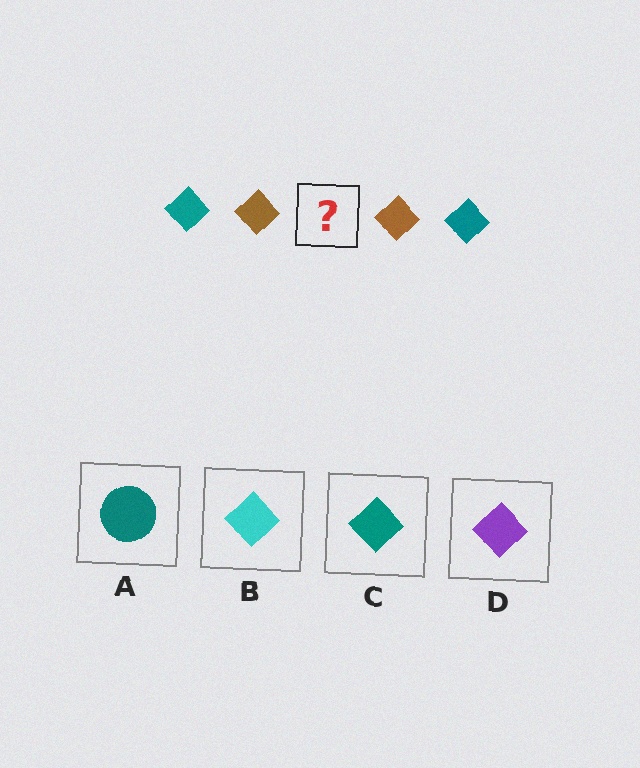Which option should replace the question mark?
Option C.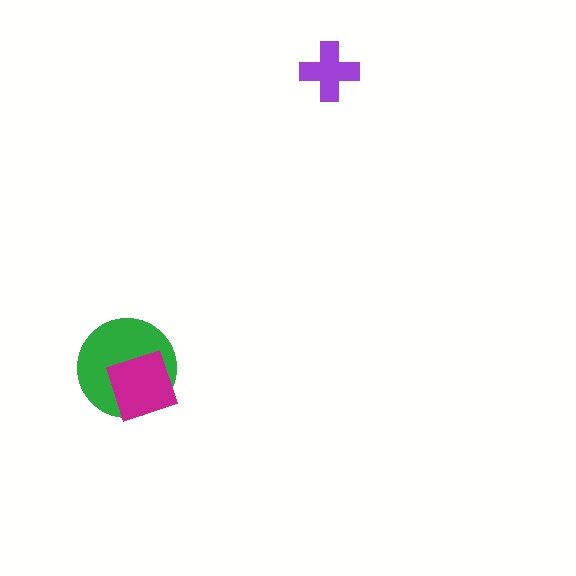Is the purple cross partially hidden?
No, no other shape covers it.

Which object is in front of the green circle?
The magenta diamond is in front of the green circle.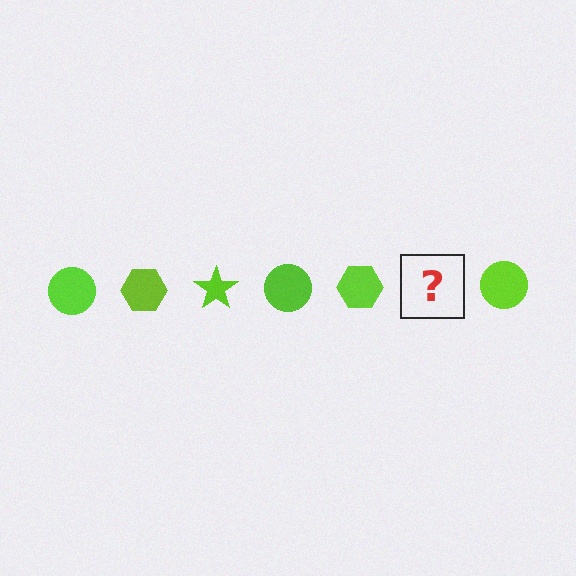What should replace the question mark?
The question mark should be replaced with a lime star.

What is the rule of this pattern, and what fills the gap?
The rule is that the pattern cycles through circle, hexagon, star shapes in lime. The gap should be filled with a lime star.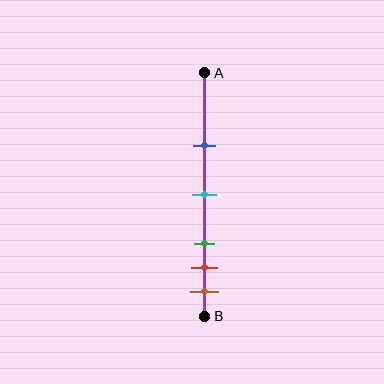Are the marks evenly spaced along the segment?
No, the marks are not evenly spaced.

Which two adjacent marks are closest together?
The red and brown marks are the closest adjacent pair.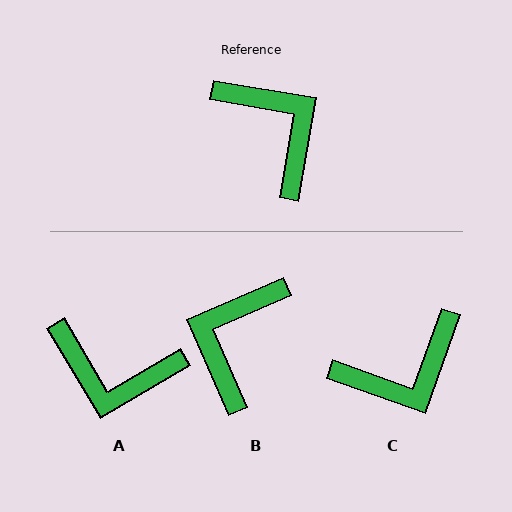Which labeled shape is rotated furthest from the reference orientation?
A, about 140 degrees away.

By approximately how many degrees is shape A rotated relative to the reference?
Approximately 140 degrees clockwise.